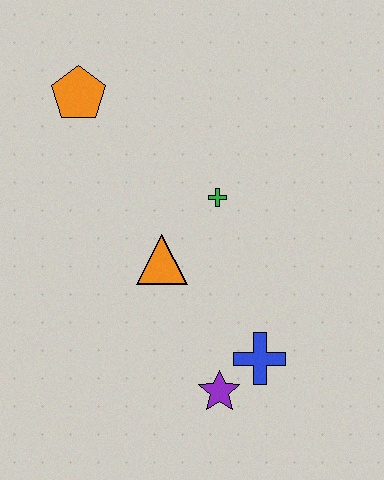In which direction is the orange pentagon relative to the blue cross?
The orange pentagon is above the blue cross.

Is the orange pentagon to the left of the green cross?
Yes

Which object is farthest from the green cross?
The purple star is farthest from the green cross.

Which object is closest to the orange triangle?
The green cross is closest to the orange triangle.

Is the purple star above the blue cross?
No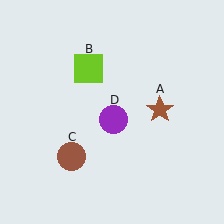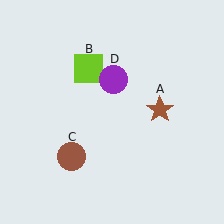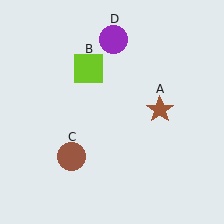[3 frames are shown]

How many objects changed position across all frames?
1 object changed position: purple circle (object D).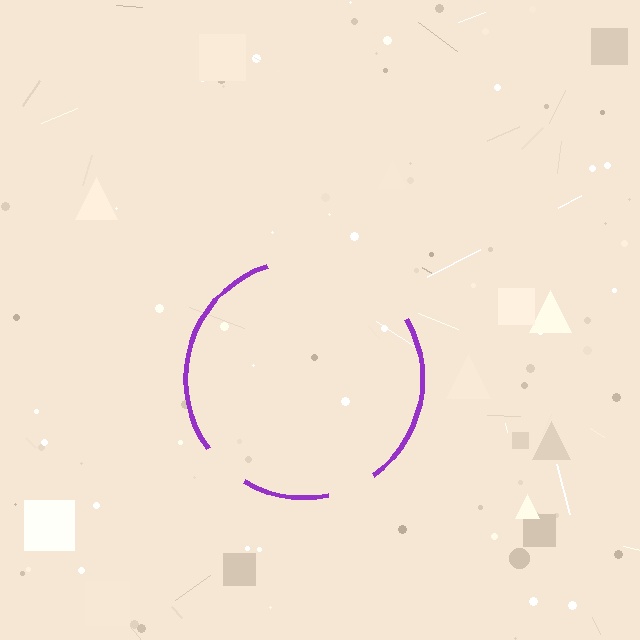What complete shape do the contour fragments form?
The contour fragments form a circle.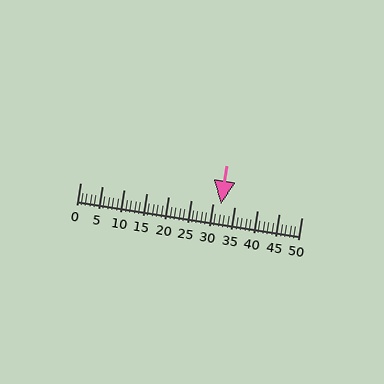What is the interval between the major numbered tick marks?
The major tick marks are spaced 5 units apart.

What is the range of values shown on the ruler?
The ruler shows values from 0 to 50.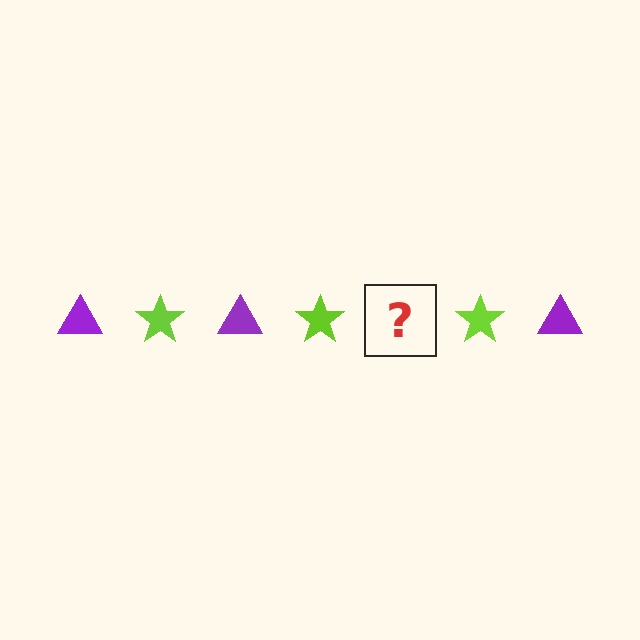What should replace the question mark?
The question mark should be replaced with a purple triangle.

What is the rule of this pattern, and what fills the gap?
The rule is that the pattern alternates between purple triangle and lime star. The gap should be filled with a purple triangle.